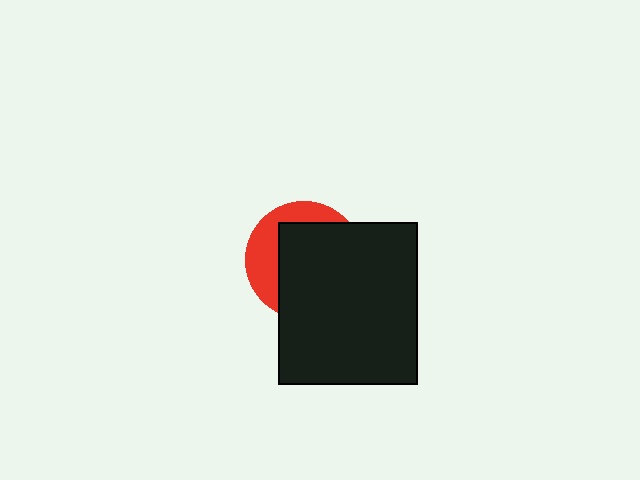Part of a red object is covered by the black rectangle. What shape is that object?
It is a circle.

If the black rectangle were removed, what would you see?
You would see the complete red circle.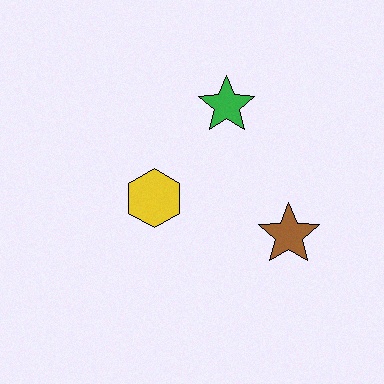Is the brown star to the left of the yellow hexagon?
No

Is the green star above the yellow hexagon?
Yes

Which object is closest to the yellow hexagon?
The green star is closest to the yellow hexagon.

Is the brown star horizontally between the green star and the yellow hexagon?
No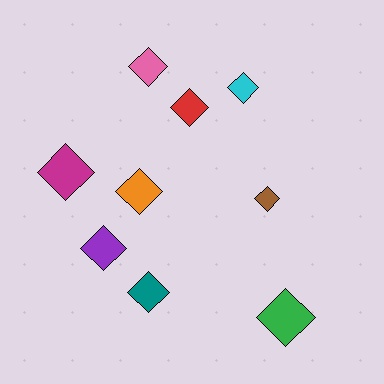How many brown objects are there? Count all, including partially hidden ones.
There is 1 brown object.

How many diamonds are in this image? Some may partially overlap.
There are 9 diamonds.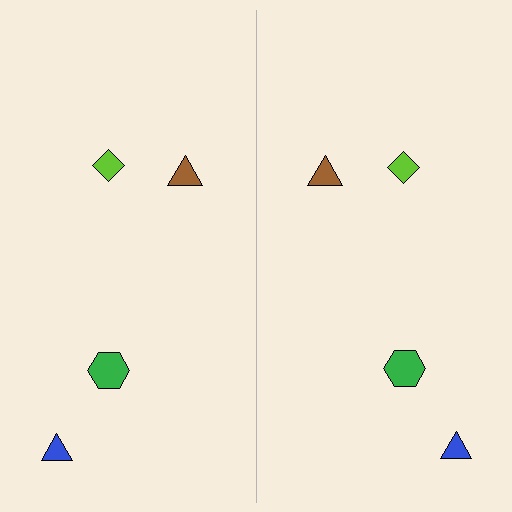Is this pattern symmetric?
Yes, this pattern has bilateral (reflection) symmetry.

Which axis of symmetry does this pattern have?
The pattern has a vertical axis of symmetry running through the center of the image.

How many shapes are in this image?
There are 8 shapes in this image.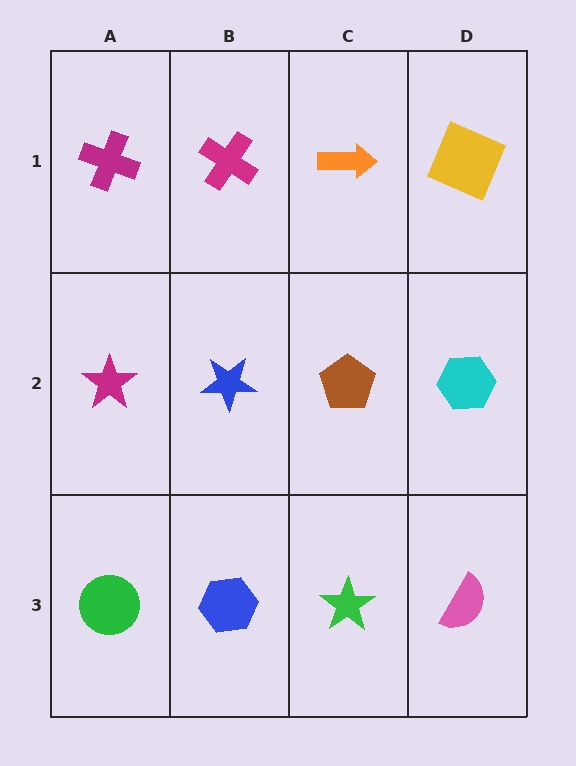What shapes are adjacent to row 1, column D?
A cyan hexagon (row 2, column D), an orange arrow (row 1, column C).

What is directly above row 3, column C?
A brown pentagon.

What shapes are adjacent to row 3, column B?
A blue star (row 2, column B), a green circle (row 3, column A), a green star (row 3, column C).